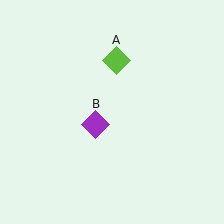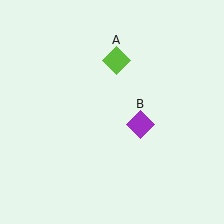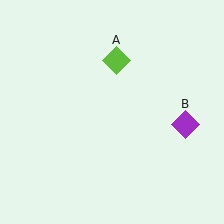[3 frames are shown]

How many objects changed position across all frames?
1 object changed position: purple diamond (object B).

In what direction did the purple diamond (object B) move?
The purple diamond (object B) moved right.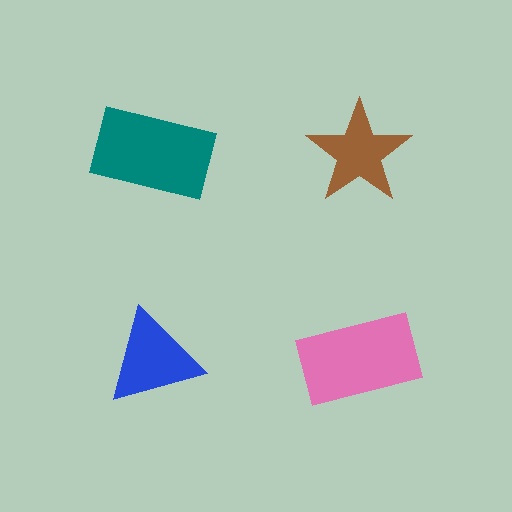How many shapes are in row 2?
2 shapes.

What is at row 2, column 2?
A pink rectangle.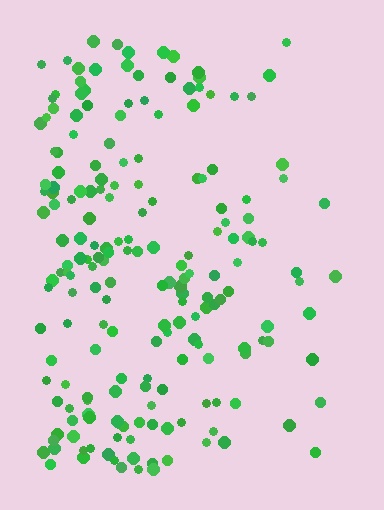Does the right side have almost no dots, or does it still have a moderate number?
Still a moderate number, just noticeably fewer than the left.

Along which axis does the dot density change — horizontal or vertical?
Horizontal.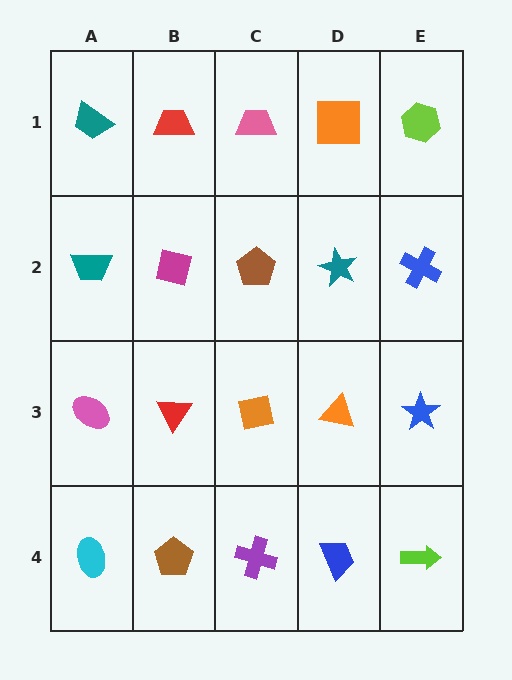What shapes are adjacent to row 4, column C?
An orange square (row 3, column C), a brown pentagon (row 4, column B), a blue trapezoid (row 4, column D).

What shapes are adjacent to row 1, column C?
A brown pentagon (row 2, column C), a red trapezoid (row 1, column B), an orange square (row 1, column D).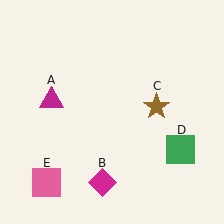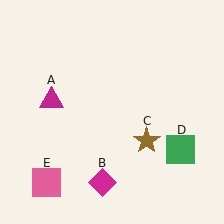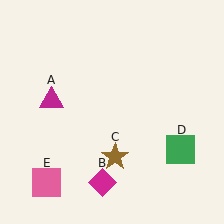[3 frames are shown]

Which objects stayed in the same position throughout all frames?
Magenta triangle (object A) and magenta diamond (object B) and green square (object D) and pink square (object E) remained stationary.